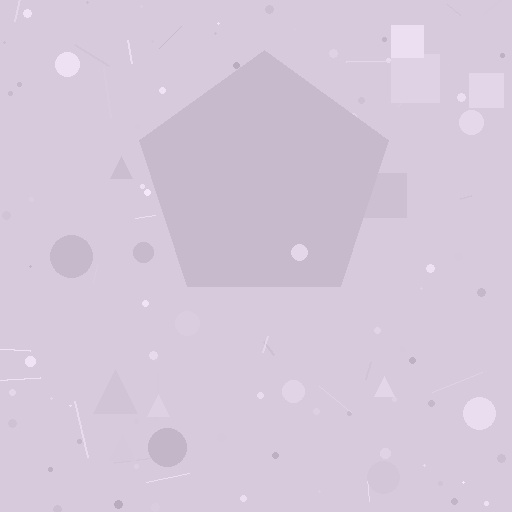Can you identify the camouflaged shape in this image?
The camouflaged shape is a pentagon.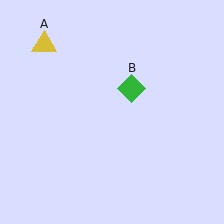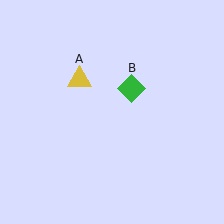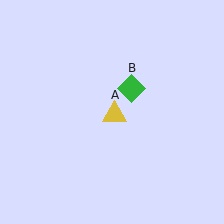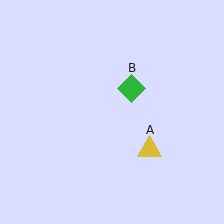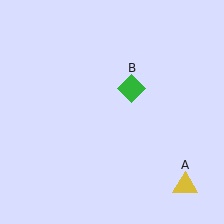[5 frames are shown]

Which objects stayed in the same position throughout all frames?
Green diamond (object B) remained stationary.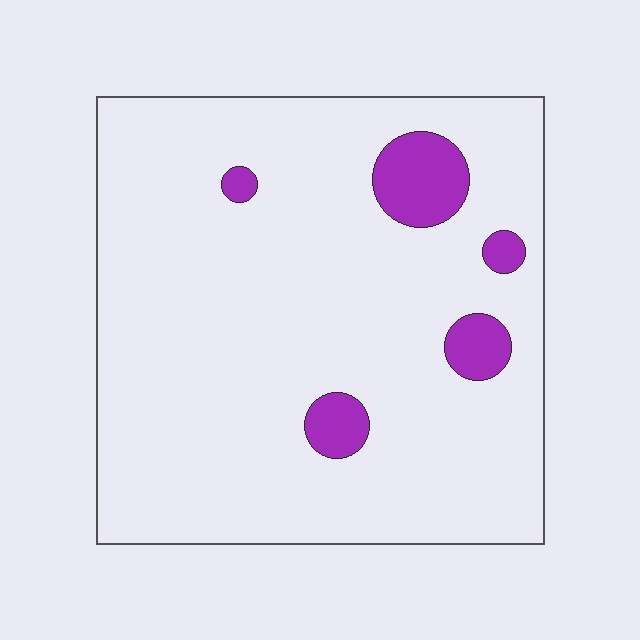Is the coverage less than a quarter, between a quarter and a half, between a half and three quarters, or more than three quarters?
Less than a quarter.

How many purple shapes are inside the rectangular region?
5.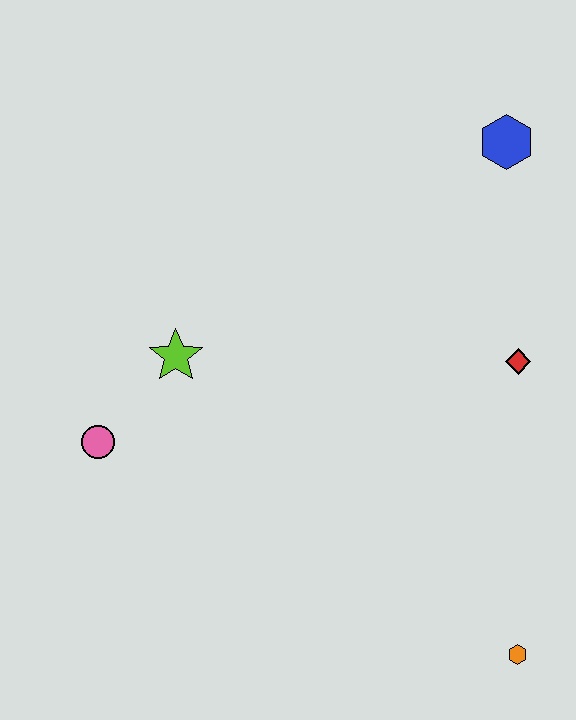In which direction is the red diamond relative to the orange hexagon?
The red diamond is above the orange hexagon.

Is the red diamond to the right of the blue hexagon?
Yes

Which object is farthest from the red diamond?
The pink circle is farthest from the red diamond.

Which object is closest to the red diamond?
The blue hexagon is closest to the red diamond.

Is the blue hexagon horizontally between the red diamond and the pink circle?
Yes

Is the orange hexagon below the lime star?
Yes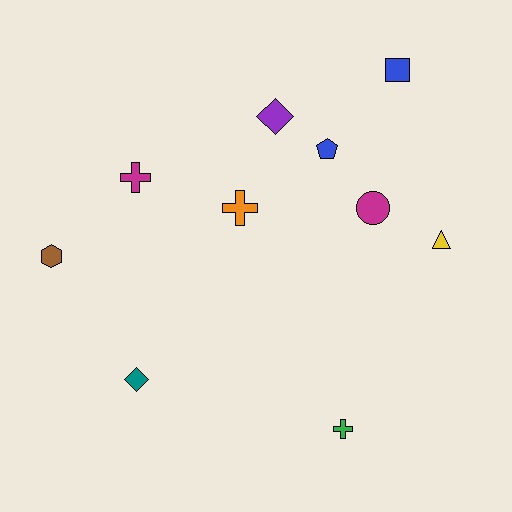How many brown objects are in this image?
There is 1 brown object.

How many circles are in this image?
There is 1 circle.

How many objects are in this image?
There are 10 objects.